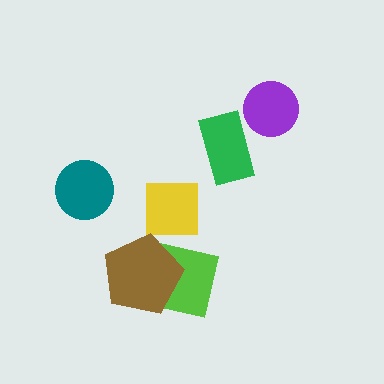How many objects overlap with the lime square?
1 object overlaps with the lime square.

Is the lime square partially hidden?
Yes, it is partially covered by another shape.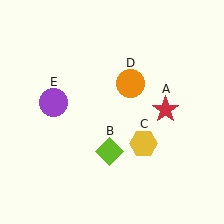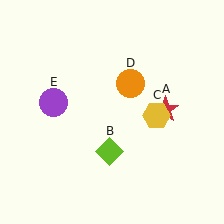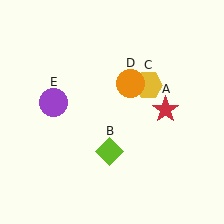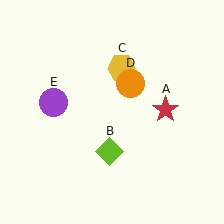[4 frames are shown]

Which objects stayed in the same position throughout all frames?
Red star (object A) and lime diamond (object B) and orange circle (object D) and purple circle (object E) remained stationary.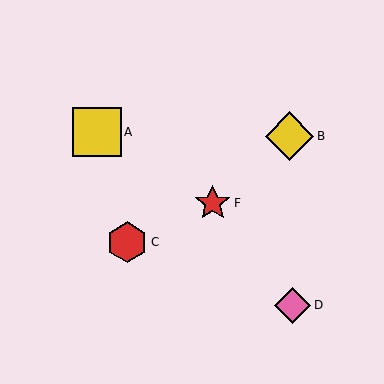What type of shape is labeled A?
Shape A is a yellow square.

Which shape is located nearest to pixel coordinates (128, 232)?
The red hexagon (labeled C) at (127, 242) is nearest to that location.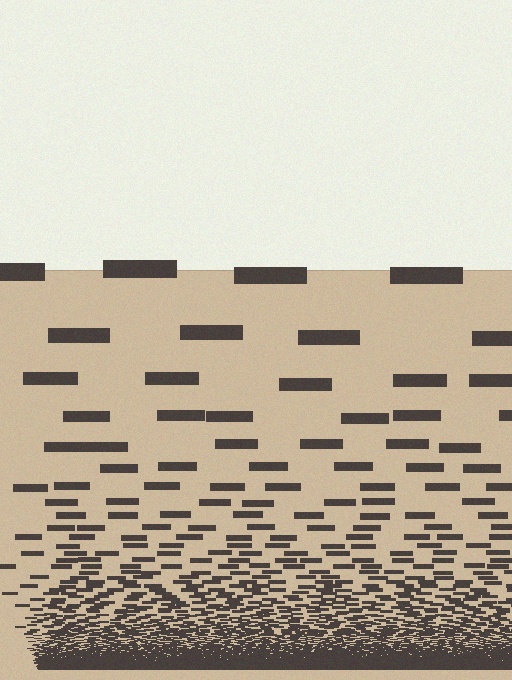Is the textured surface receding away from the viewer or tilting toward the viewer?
The surface appears to tilt toward the viewer. Texture elements get larger and sparser toward the top.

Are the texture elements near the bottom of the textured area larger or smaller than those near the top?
Smaller. The gradient is inverted — elements near the bottom are smaller and denser.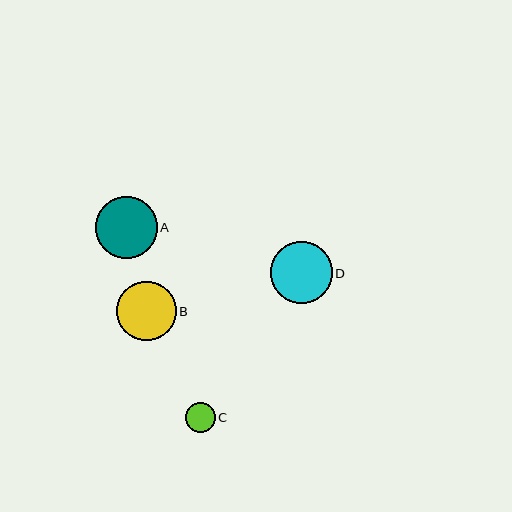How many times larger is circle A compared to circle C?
Circle A is approximately 2.1 times the size of circle C.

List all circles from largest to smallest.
From largest to smallest: D, A, B, C.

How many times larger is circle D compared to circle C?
Circle D is approximately 2.1 times the size of circle C.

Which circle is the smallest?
Circle C is the smallest with a size of approximately 30 pixels.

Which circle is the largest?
Circle D is the largest with a size of approximately 62 pixels.